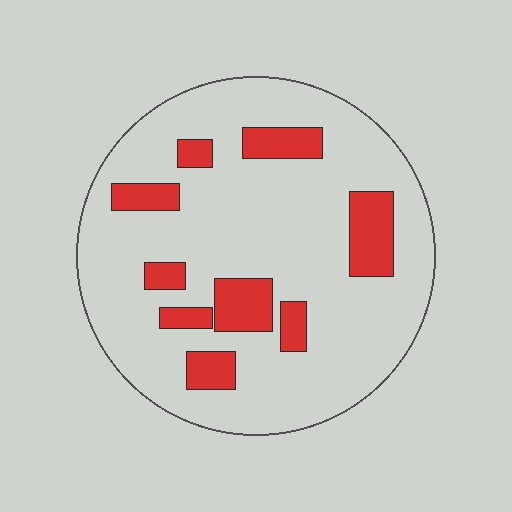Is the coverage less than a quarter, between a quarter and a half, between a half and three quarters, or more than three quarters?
Less than a quarter.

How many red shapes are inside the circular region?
9.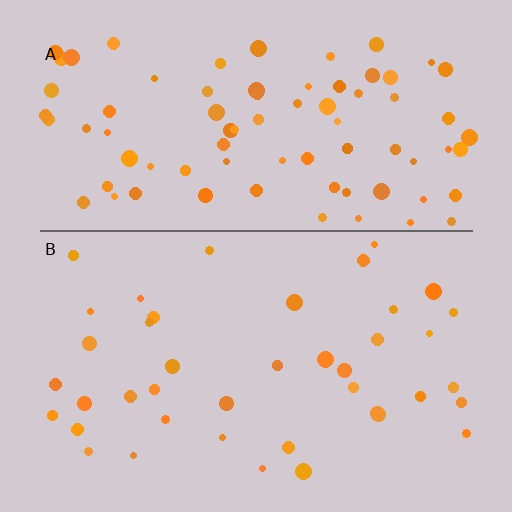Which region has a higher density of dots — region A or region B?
A (the top).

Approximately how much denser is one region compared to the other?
Approximately 2.0× — region A over region B.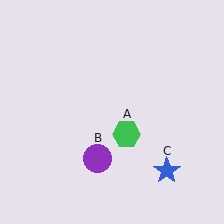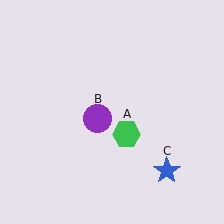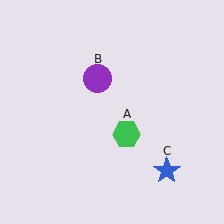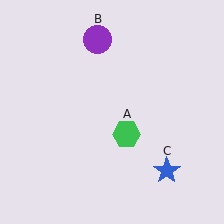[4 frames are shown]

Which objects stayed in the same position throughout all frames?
Green hexagon (object A) and blue star (object C) remained stationary.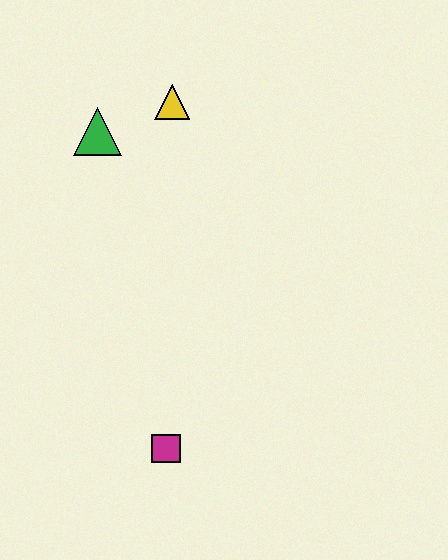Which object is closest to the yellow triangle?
The green triangle is closest to the yellow triangle.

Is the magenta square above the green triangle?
No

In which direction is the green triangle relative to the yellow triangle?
The green triangle is to the left of the yellow triangle.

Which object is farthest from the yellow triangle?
The magenta square is farthest from the yellow triangle.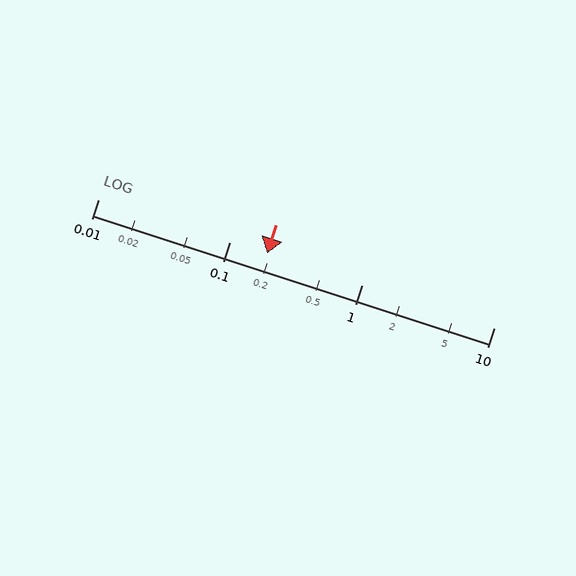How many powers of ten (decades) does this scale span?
The scale spans 3 decades, from 0.01 to 10.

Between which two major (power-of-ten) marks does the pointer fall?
The pointer is between 0.1 and 1.